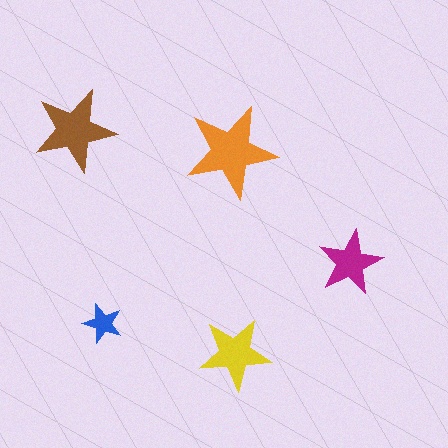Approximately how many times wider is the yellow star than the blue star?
About 2 times wider.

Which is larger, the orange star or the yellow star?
The orange one.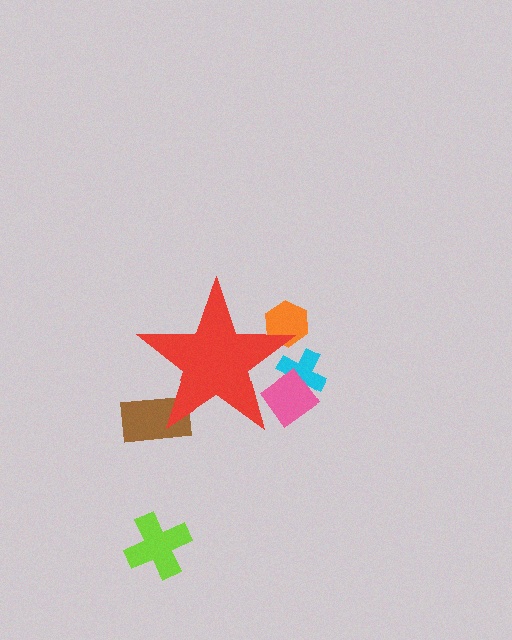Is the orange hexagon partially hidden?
Yes, the orange hexagon is partially hidden behind the red star.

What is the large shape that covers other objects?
A red star.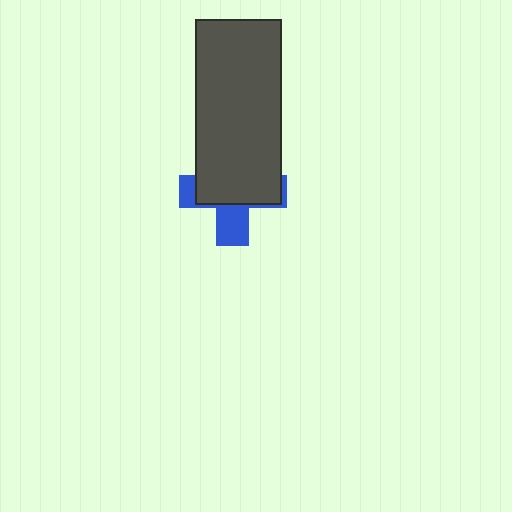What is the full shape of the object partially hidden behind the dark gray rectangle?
The partially hidden object is a blue cross.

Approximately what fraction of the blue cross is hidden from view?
Roughly 64% of the blue cross is hidden behind the dark gray rectangle.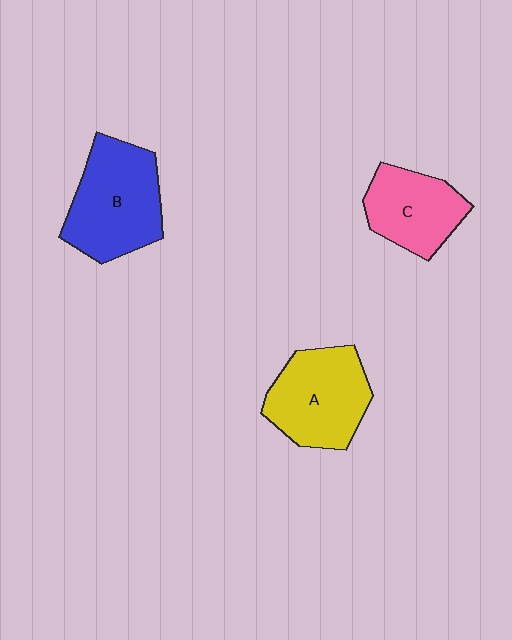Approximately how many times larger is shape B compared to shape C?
Approximately 1.4 times.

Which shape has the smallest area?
Shape C (pink).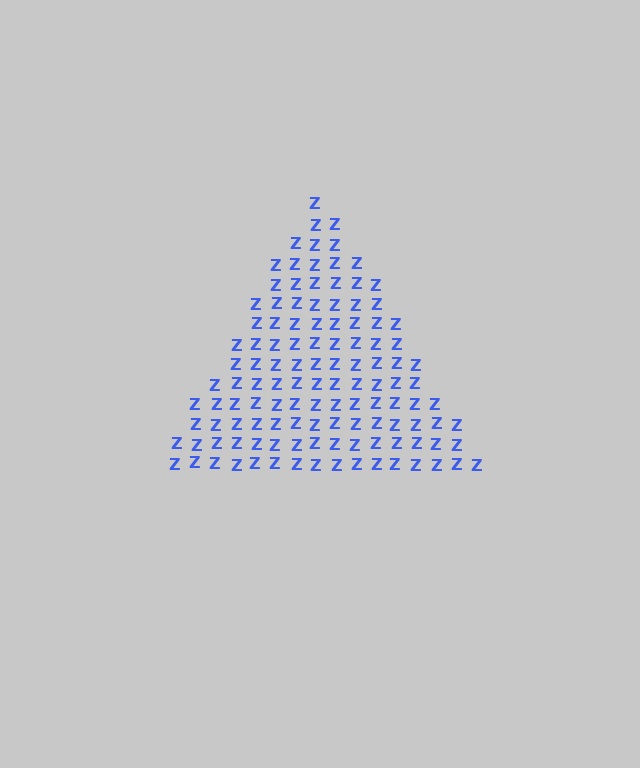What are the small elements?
The small elements are letter Z's.